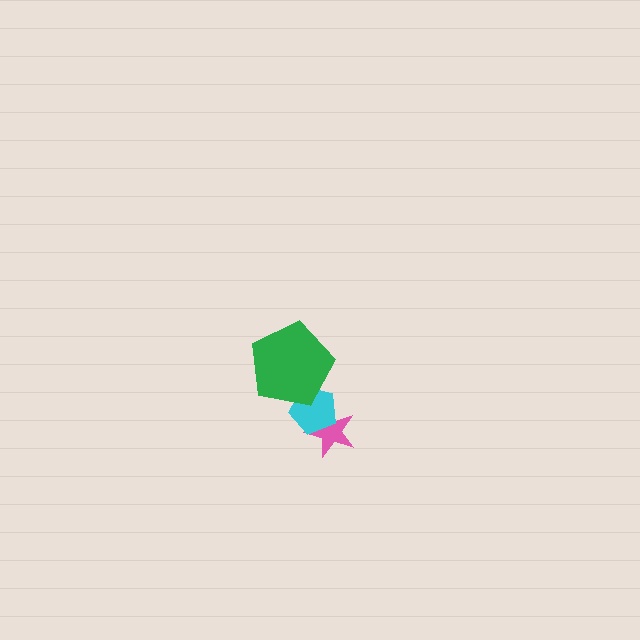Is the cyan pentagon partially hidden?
Yes, it is partially covered by another shape.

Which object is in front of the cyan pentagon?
The green pentagon is in front of the cyan pentagon.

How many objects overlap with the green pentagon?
1 object overlaps with the green pentagon.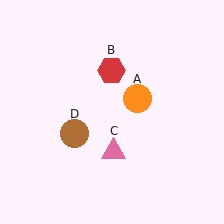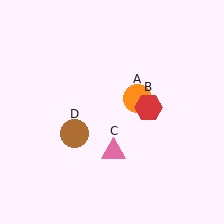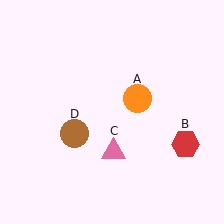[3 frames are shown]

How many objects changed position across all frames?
1 object changed position: red hexagon (object B).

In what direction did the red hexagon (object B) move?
The red hexagon (object B) moved down and to the right.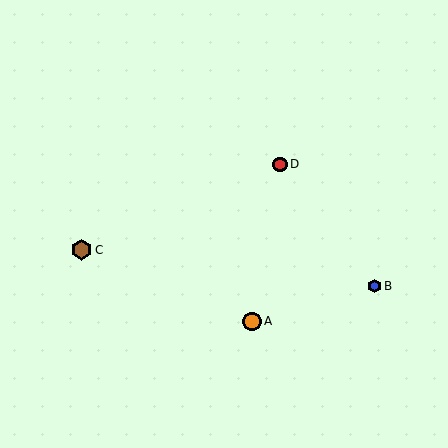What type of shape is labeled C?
Shape C is a brown hexagon.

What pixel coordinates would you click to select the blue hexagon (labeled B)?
Click at (374, 286) to select the blue hexagon B.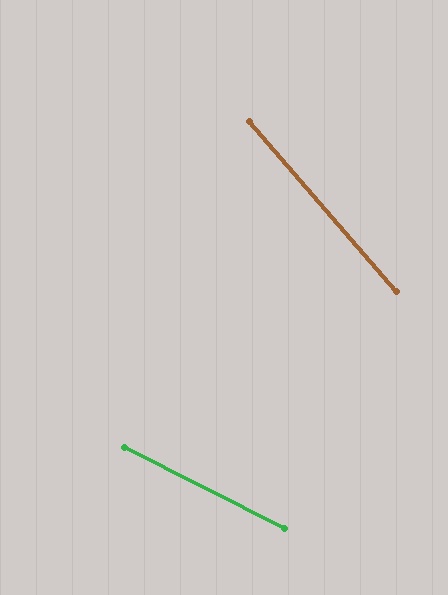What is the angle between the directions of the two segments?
Approximately 22 degrees.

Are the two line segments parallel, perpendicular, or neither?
Neither parallel nor perpendicular — they differ by about 22°.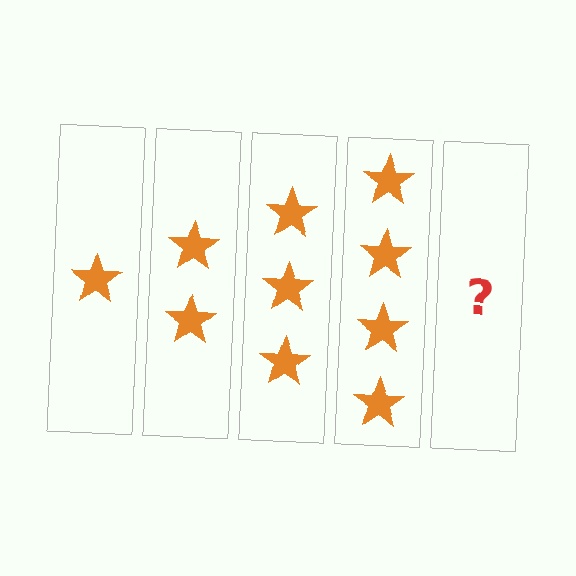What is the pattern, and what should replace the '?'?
The pattern is that each step adds one more star. The '?' should be 5 stars.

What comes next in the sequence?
The next element should be 5 stars.